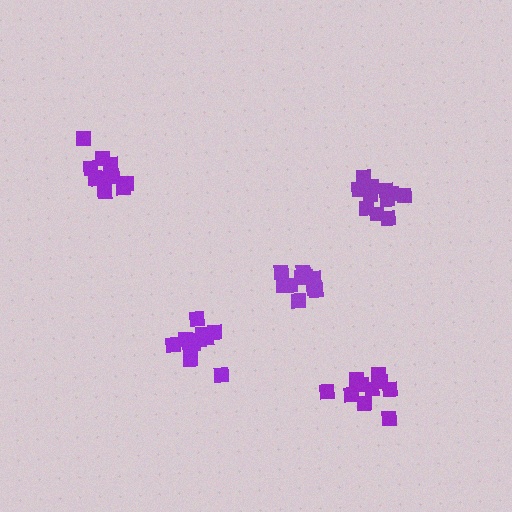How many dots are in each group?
Group 1: 11 dots, Group 2: 10 dots, Group 3: 12 dots, Group 4: 11 dots, Group 5: 10 dots (54 total).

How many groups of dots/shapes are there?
There are 5 groups.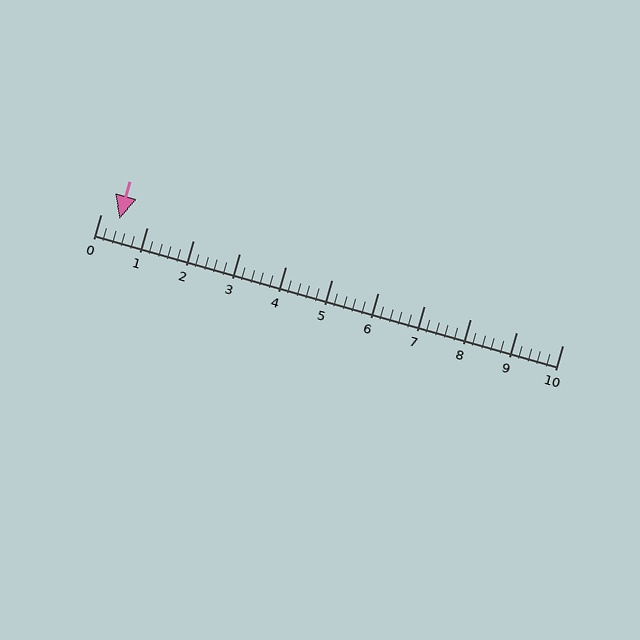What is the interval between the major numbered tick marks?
The major tick marks are spaced 1 units apart.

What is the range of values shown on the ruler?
The ruler shows values from 0 to 10.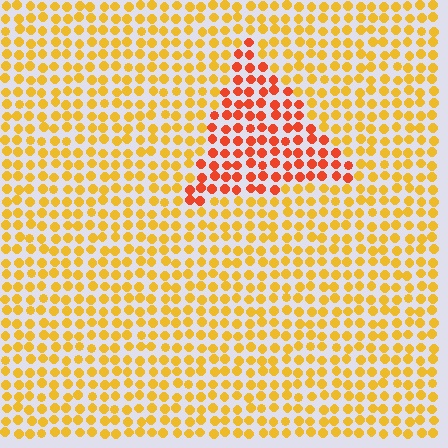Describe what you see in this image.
The image is filled with small yellow elements in a uniform arrangement. A triangle-shaped region is visible where the elements are tinted to a slightly different hue, forming a subtle color boundary.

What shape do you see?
I see a triangle.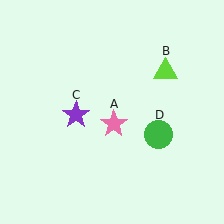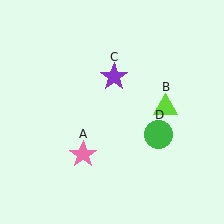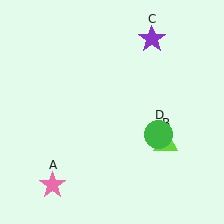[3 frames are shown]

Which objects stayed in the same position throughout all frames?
Green circle (object D) remained stationary.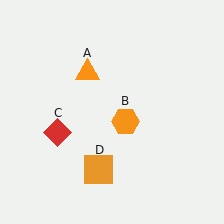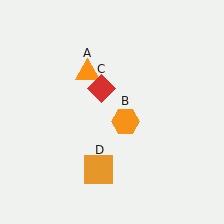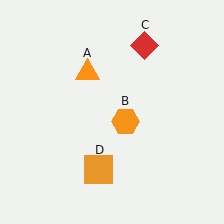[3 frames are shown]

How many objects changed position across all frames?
1 object changed position: red diamond (object C).